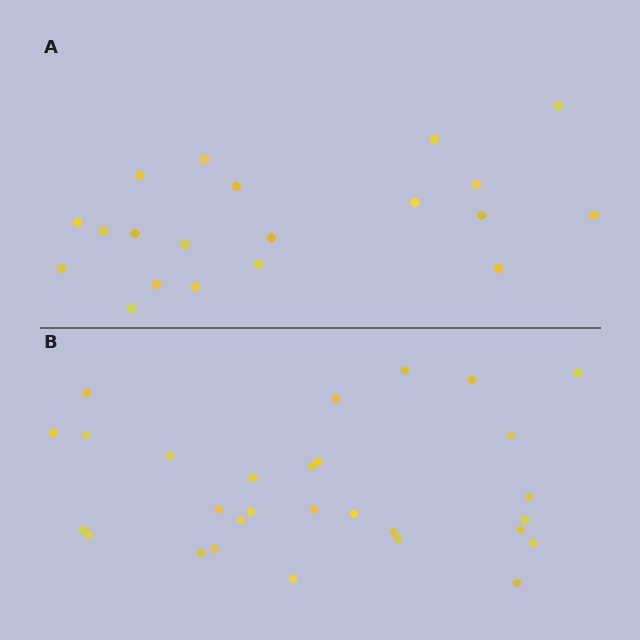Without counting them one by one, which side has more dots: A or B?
Region B (the bottom region) has more dots.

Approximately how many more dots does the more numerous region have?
Region B has roughly 8 or so more dots than region A.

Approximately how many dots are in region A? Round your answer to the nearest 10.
About 20 dots.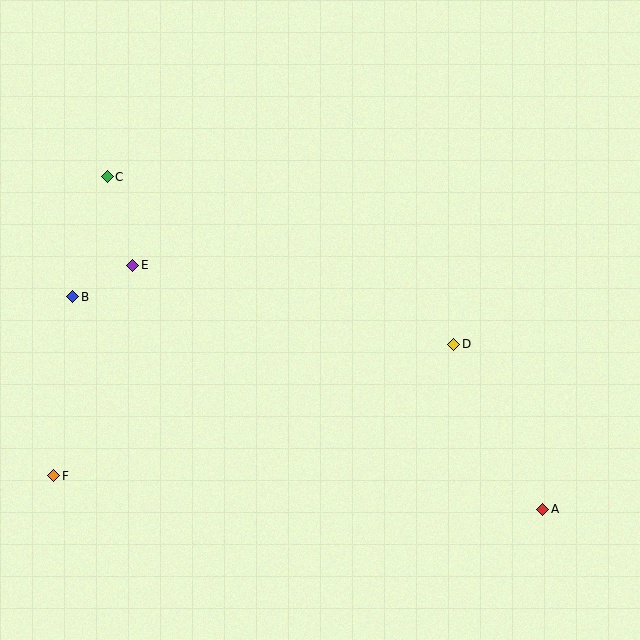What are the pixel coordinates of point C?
Point C is at (107, 177).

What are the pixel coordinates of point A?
Point A is at (543, 509).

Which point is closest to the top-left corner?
Point C is closest to the top-left corner.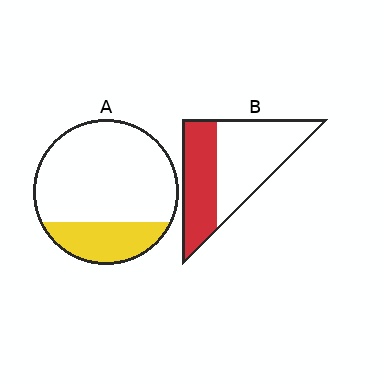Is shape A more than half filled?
No.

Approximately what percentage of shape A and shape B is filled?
A is approximately 25% and B is approximately 40%.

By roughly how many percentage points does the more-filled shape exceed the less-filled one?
By roughly 20 percentage points (B over A).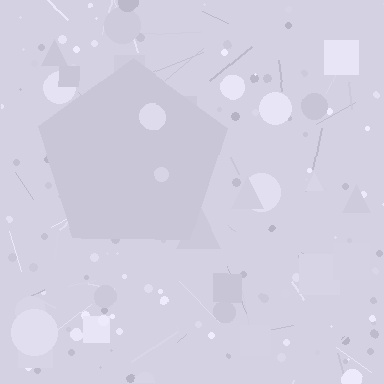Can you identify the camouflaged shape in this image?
The camouflaged shape is a pentagon.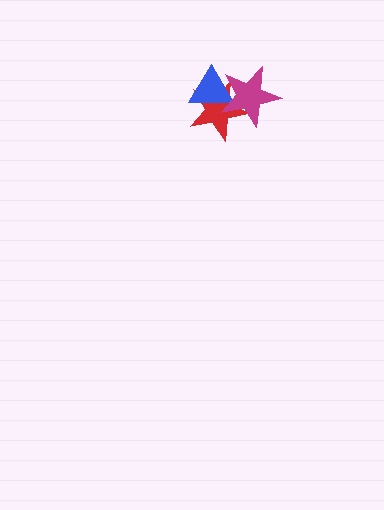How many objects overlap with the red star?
2 objects overlap with the red star.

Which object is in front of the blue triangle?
The magenta star is in front of the blue triangle.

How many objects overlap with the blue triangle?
2 objects overlap with the blue triangle.